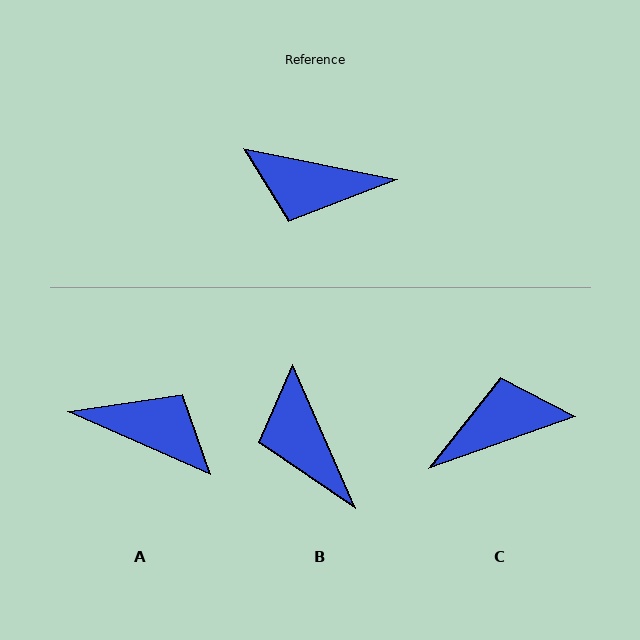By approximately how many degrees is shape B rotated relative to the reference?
Approximately 55 degrees clockwise.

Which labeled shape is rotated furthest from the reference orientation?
A, about 168 degrees away.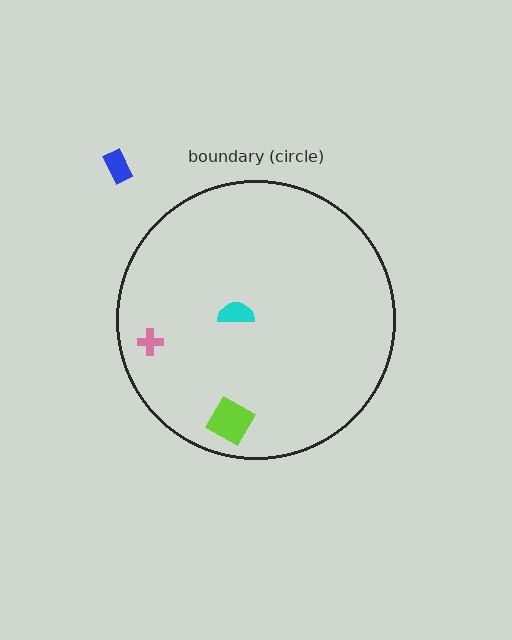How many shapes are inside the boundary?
3 inside, 1 outside.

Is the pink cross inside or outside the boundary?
Inside.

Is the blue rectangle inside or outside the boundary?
Outside.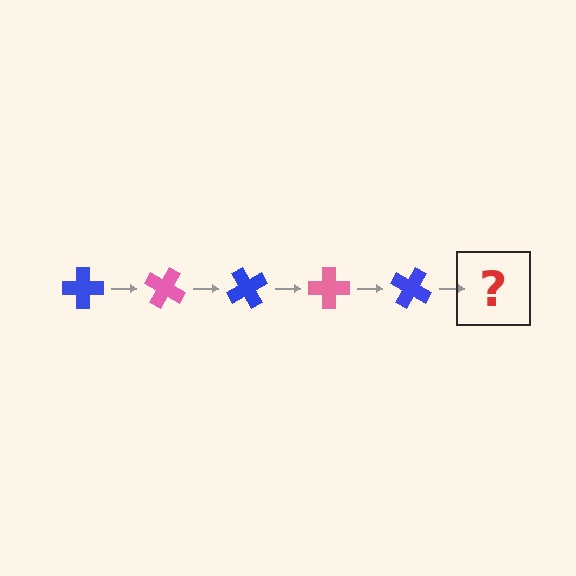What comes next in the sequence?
The next element should be a pink cross, rotated 150 degrees from the start.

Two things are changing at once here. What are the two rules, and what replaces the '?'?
The two rules are that it rotates 30 degrees each step and the color cycles through blue and pink. The '?' should be a pink cross, rotated 150 degrees from the start.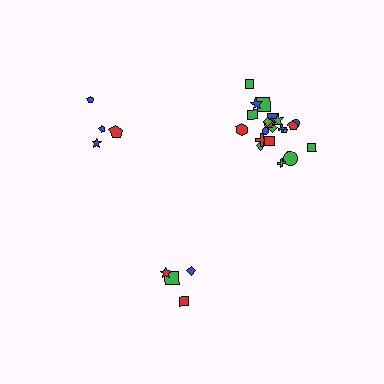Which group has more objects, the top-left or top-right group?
The top-right group.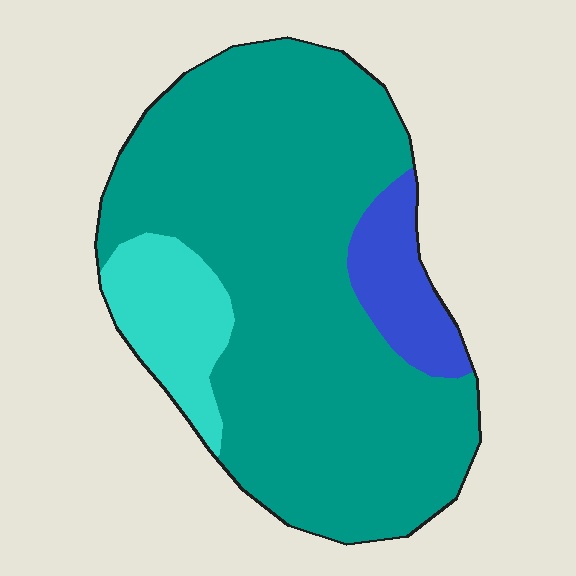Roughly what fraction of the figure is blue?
Blue takes up about one tenth (1/10) of the figure.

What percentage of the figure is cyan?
Cyan covers about 10% of the figure.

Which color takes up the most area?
Teal, at roughly 80%.